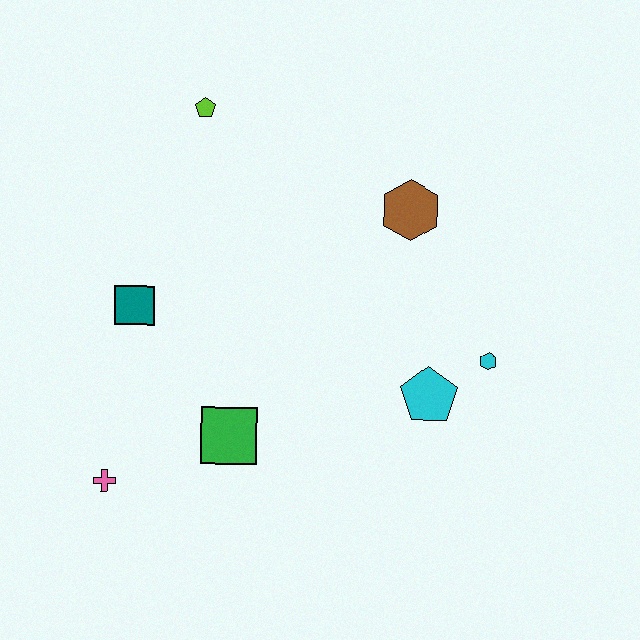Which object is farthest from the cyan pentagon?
The lime pentagon is farthest from the cyan pentagon.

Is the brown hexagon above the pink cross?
Yes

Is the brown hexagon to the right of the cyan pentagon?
No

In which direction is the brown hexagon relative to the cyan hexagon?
The brown hexagon is above the cyan hexagon.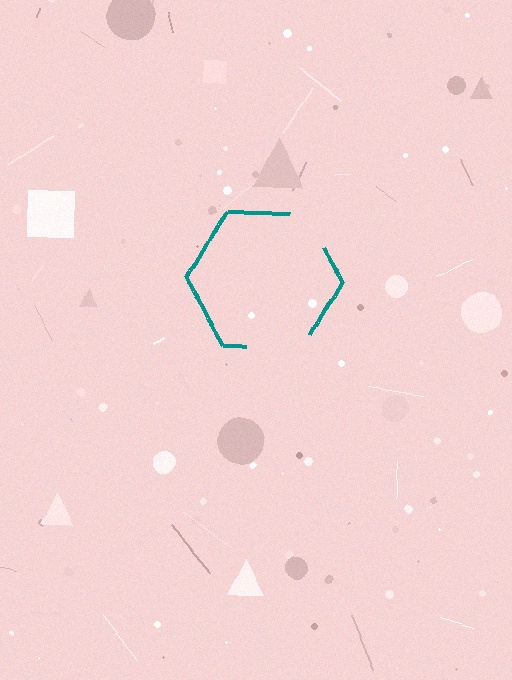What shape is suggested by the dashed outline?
The dashed outline suggests a hexagon.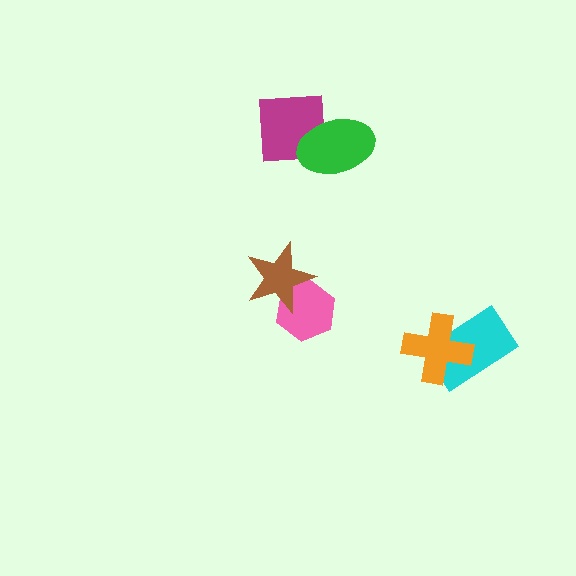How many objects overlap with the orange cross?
1 object overlaps with the orange cross.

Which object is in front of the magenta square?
The green ellipse is in front of the magenta square.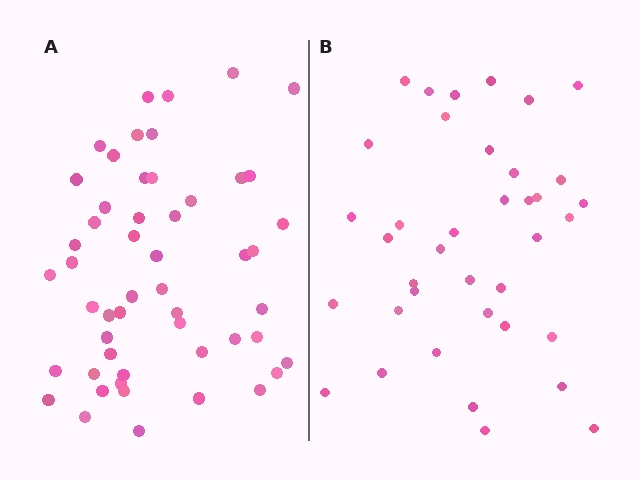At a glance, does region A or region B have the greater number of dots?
Region A (the left region) has more dots.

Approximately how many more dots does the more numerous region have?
Region A has approximately 15 more dots than region B.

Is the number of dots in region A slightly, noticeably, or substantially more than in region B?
Region A has noticeably more, but not dramatically so. The ratio is roughly 1.4 to 1.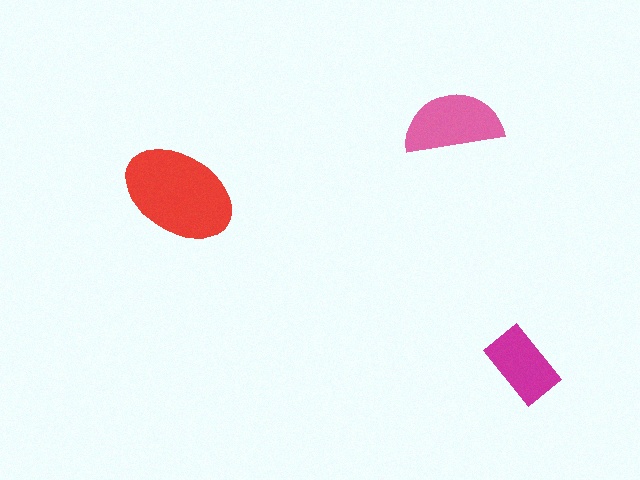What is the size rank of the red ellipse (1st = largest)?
1st.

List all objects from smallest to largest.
The magenta rectangle, the pink semicircle, the red ellipse.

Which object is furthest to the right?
The magenta rectangle is rightmost.